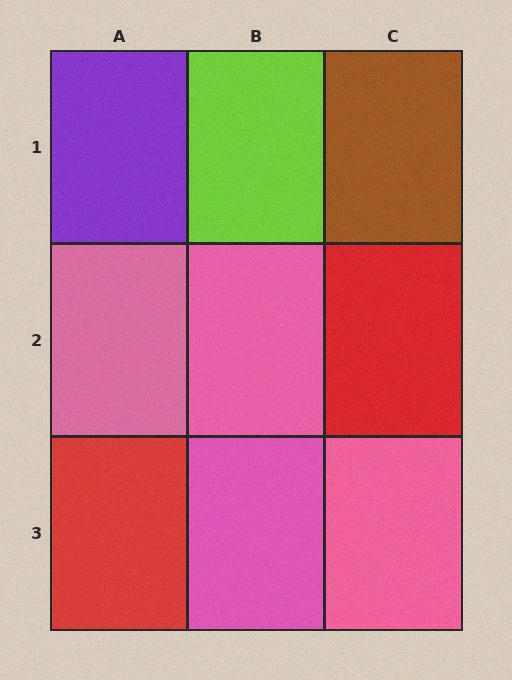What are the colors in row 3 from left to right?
Red, pink, pink.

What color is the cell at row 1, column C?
Brown.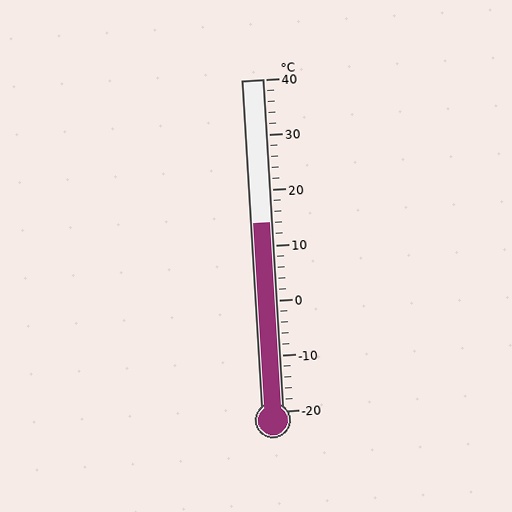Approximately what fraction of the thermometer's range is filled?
The thermometer is filled to approximately 55% of its range.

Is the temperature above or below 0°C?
The temperature is above 0°C.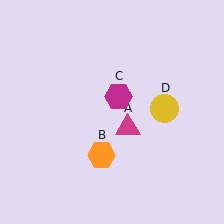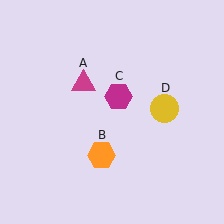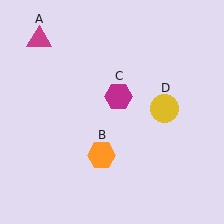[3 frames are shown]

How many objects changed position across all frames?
1 object changed position: magenta triangle (object A).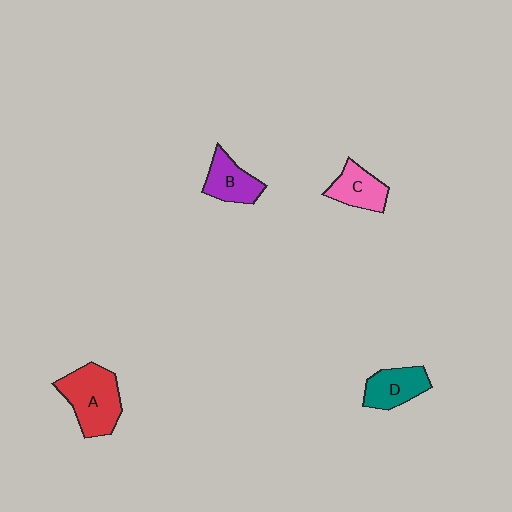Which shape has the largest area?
Shape A (red).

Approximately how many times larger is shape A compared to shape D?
Approximately 1.5 times.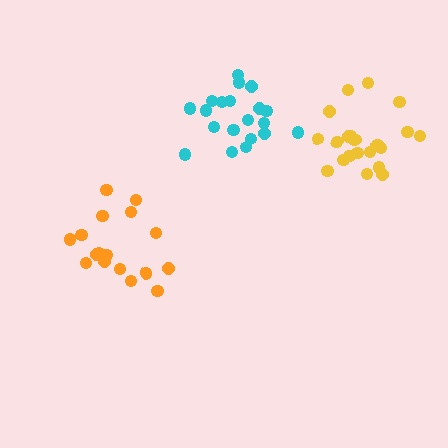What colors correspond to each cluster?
The clusters are colored: orange, cyan, yellow.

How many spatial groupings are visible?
There are 3 spatial groupings.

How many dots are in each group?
Group 1: 17 dots, Group 2: 20 dots, Group 3: 21 dots (58 total).